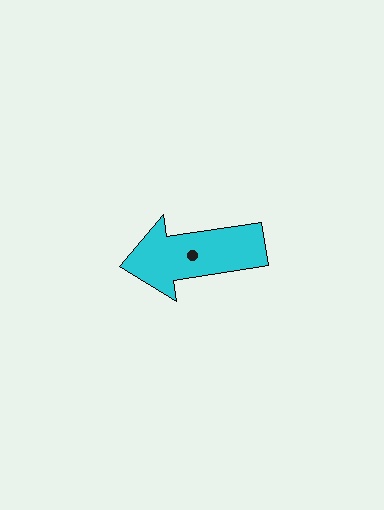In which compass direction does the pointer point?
West.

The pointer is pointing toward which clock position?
Roughly 9 o'clock.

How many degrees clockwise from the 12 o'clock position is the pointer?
Approximately 261 degrees.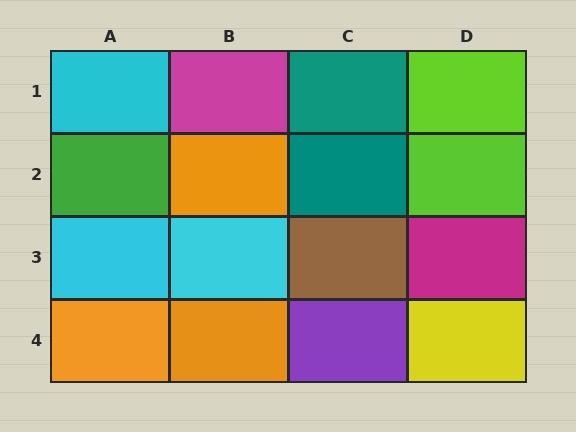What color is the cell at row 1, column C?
Teal.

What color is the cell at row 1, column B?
Magenta.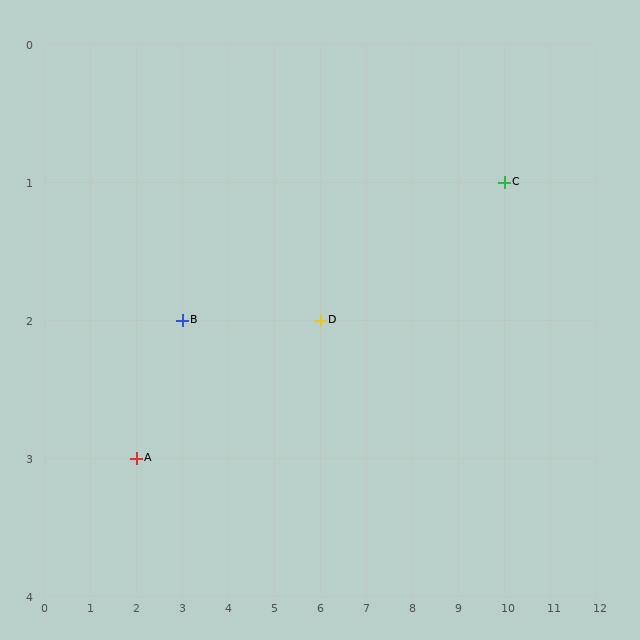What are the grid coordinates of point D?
Point D is at grid coordinates (6, 2).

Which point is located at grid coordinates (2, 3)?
Point A is at (2, 3).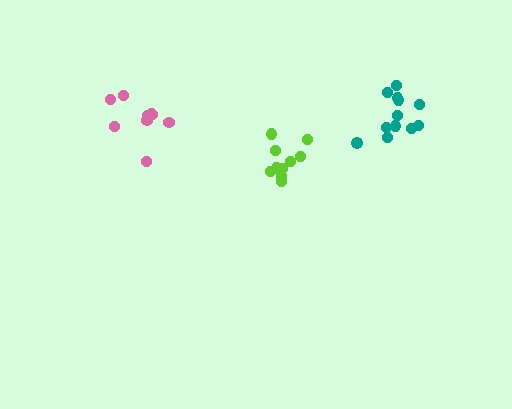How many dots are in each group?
Group 1: 10 dots, Group 2: 12 dots, Group 3: 9 dots (31 total).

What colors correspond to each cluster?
The clusters are colored: lime, teal, pink.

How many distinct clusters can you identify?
There are 3 distinct clusters.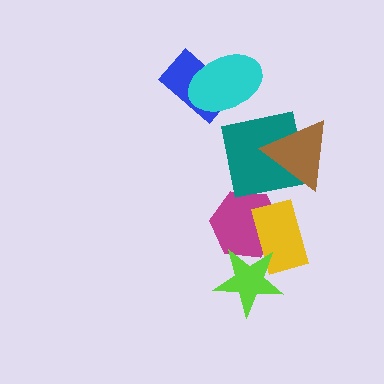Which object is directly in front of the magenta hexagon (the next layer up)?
The yellow rectangle is directly in front of the magenta hexagon.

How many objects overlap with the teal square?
1 object overlaps with the teal square.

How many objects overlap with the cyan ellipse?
1 object overlaps with the cyan ellipse.